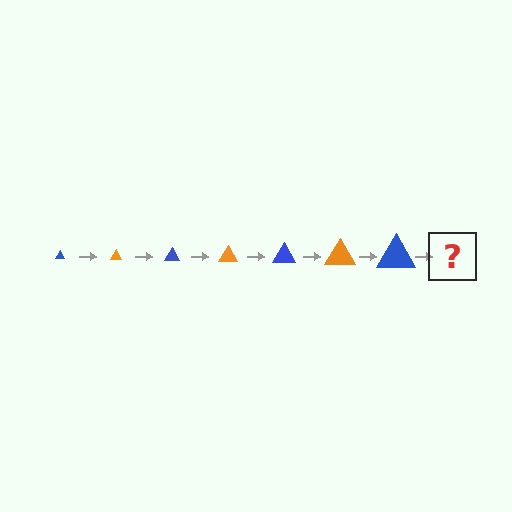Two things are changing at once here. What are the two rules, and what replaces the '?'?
The two rules are that the triangle grows larger each step and the color cycles through blue and orange. The '?' should be an orange triangle, larger than the previous one.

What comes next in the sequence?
The next element should be an orange triangle, larger than the previous one.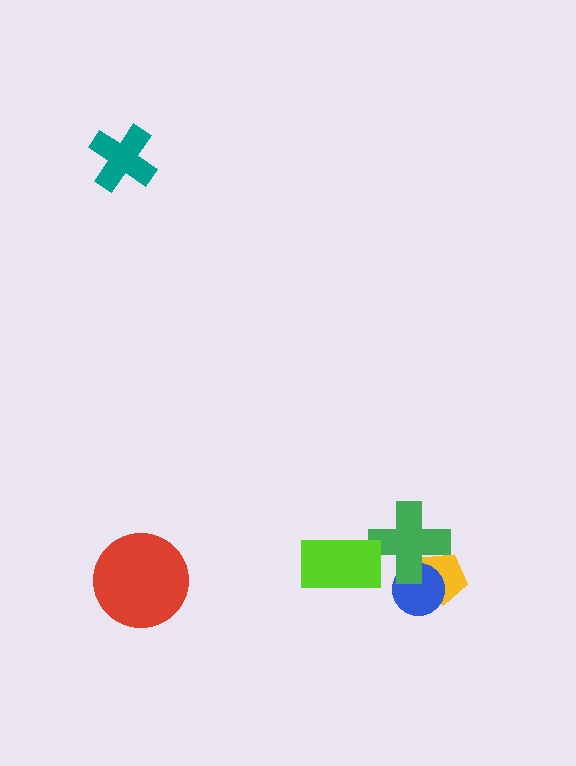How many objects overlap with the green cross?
3 objects overlap with the green cross.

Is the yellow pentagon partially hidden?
Yes, it is partially covered by another shape.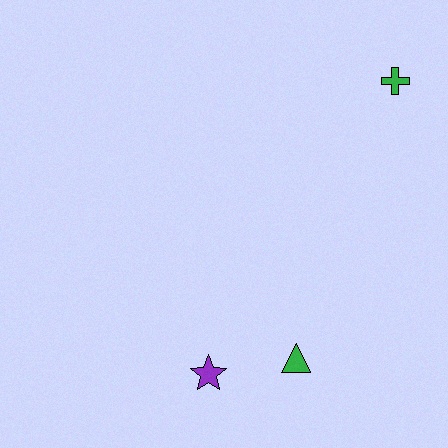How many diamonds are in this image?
There are no diamonds.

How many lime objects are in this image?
There are no lime objects.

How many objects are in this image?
There are 3 objects.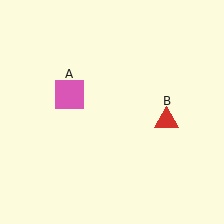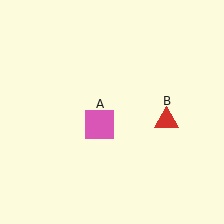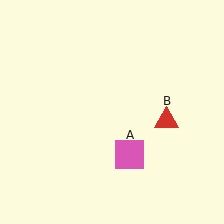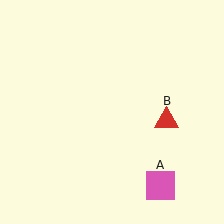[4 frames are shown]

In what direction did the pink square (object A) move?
The pink square (object A) moved down and to the right.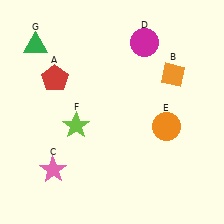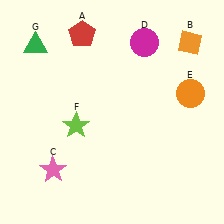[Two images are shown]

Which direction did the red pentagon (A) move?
The red pentagon (A) moved up.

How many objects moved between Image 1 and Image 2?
3 objects moved between the two images.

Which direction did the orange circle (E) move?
The orange circle (E) moved up.